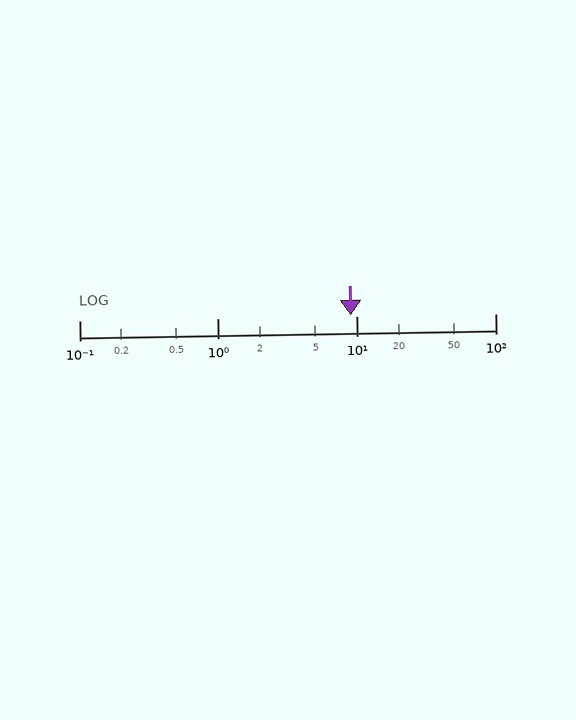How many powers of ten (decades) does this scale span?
The scale spans 3 decades, from 0.1 to 100.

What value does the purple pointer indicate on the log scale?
The pointer indicates approximately 9.1.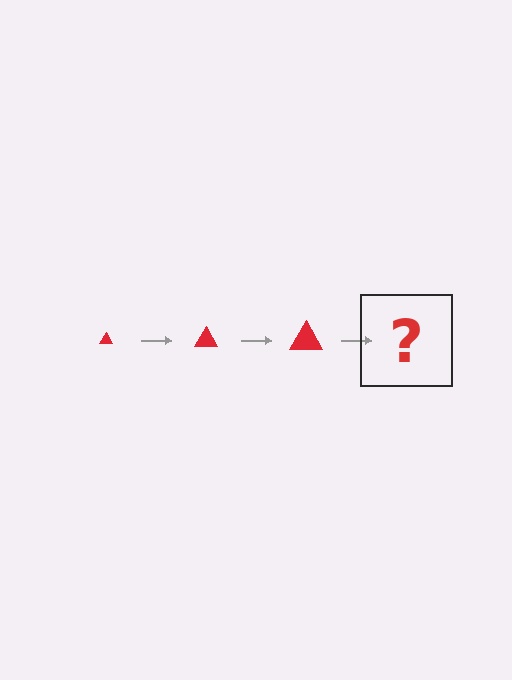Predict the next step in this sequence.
The next step is a red triangle, larger than the previous one.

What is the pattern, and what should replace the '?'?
The pattern is that the triangle gets progressively larger each step. The '?' should be a red triangle, larger than the previous one.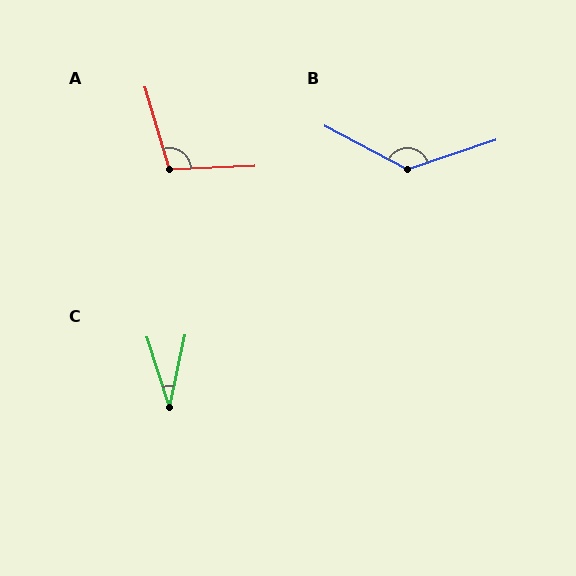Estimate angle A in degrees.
Approximately 105 degrees.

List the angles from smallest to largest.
C (30°), A (105°), B (134°).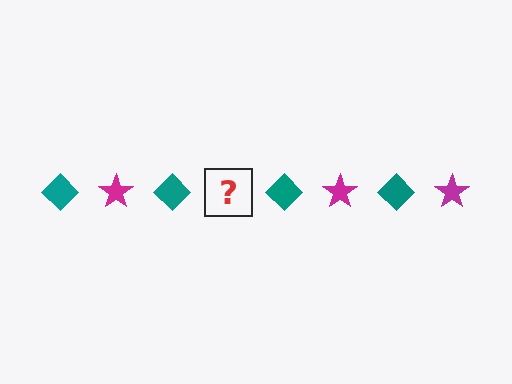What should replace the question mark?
The question mark should be replaced with a magenta star.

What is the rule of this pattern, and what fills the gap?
The rule is that the pattern alternates between teal diamond and magenta star. The gap should be filled with a magenta star.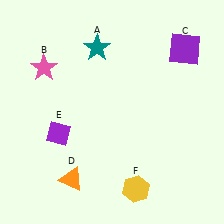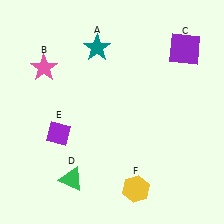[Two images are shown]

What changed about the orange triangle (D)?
In Image 1, D is orange. In Image 2, it changed to green.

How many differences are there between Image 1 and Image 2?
There is 1 difference between the two images.